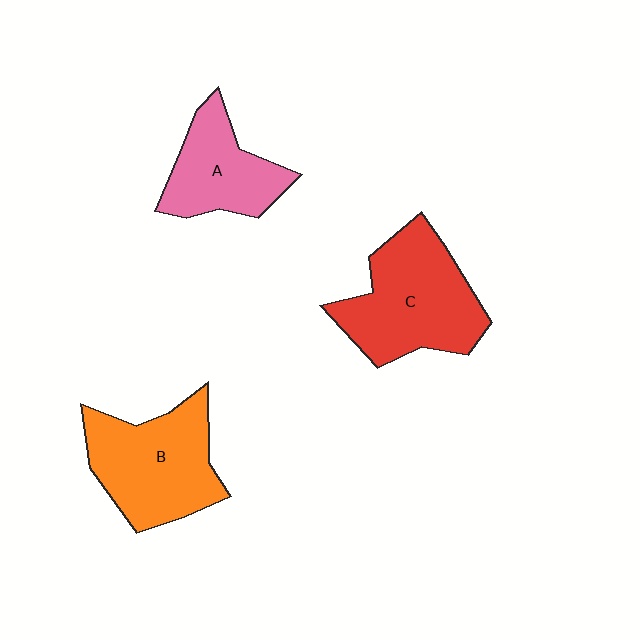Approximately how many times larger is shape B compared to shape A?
Approximately 1.4 times.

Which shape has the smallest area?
Shape A (pink).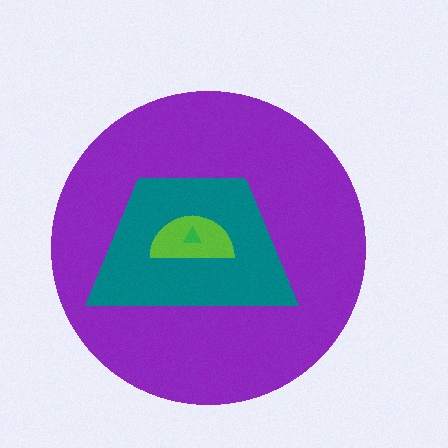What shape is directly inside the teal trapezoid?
The lime semicircle.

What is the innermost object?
The green triangle.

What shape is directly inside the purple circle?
The teal trapezoid.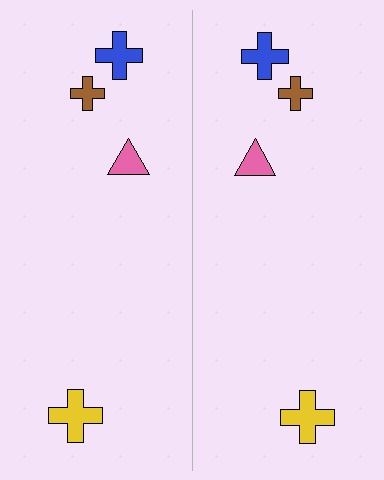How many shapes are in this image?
There are 8 shapes in this image.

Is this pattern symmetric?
Yes, this pattern has bilateral (reflection) symmetry.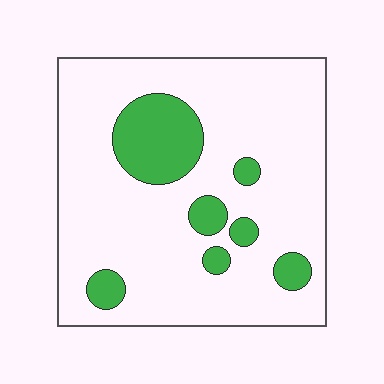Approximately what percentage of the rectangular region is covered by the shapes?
Approximately 15%.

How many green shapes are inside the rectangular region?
7.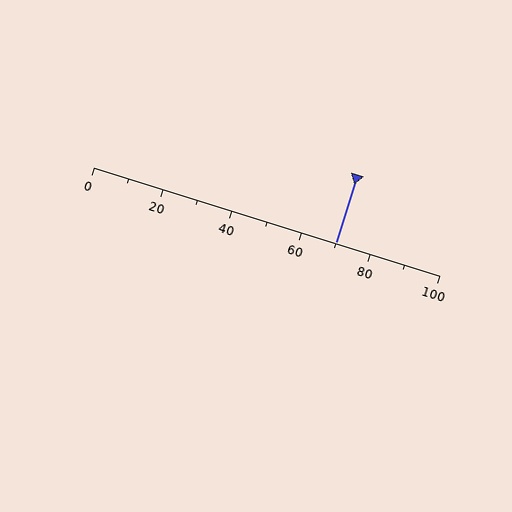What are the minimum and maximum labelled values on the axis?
The axis runs from 0 to 100.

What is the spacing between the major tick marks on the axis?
The major ticks are spaced 20 apart.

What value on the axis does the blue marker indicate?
The marker indicates approximately 70.